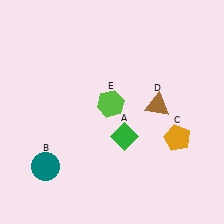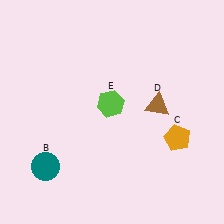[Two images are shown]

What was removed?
The green diamond (A) was removed in Image 2.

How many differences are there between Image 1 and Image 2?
There is 1 difference between the two images.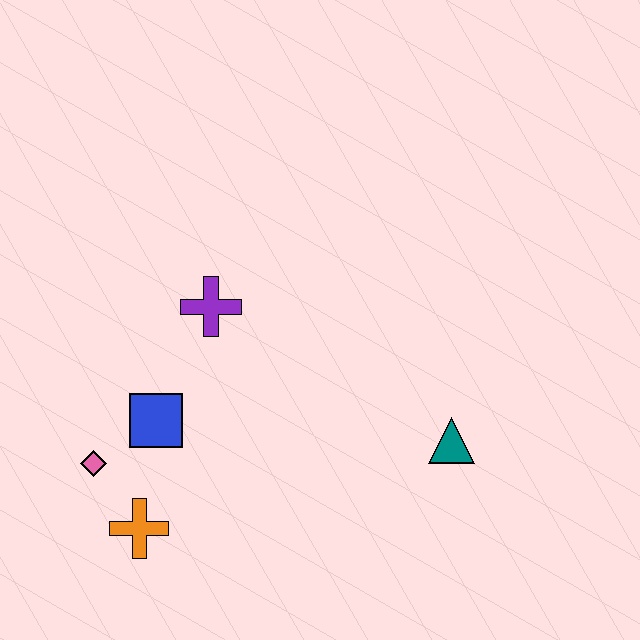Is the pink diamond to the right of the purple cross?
No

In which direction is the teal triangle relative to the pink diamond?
The teal triangle is to the right of the pink diamond.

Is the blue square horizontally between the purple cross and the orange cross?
Yes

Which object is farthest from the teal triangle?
The pink diamond is farthest from the teal triangle.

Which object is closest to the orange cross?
The pink diamond is closest to the orange cross.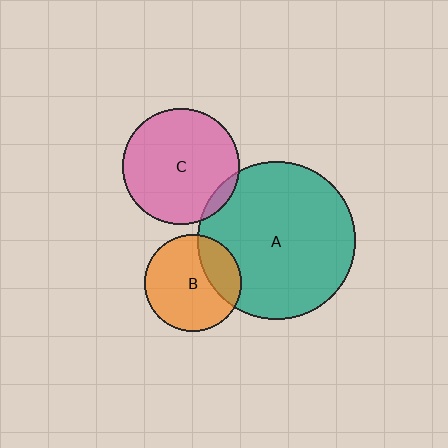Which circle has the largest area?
Circle A (teal).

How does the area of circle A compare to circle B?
Approximately 2.7 times.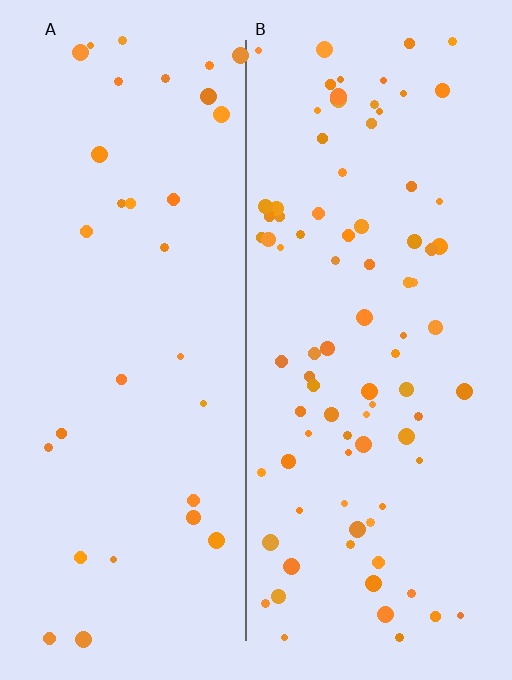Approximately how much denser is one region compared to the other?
Approximately 2.8× — region B over region A.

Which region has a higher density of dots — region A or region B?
B (the right).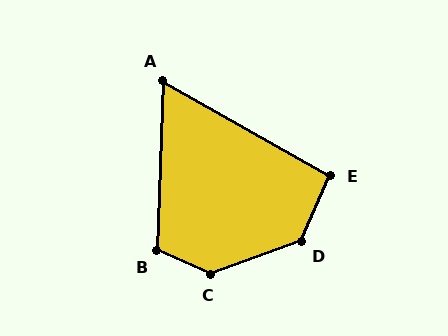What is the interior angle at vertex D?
Approximately 133 degrees (obtuse).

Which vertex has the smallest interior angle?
A, at approximately 63 degrees.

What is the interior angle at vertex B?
Approximately 111 degrees (obtuse).